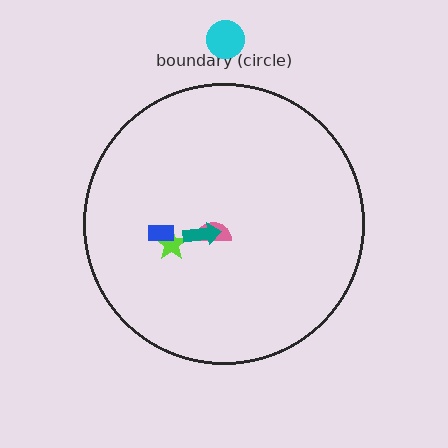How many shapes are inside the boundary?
4 inside, 1 outside.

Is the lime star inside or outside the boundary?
Inside.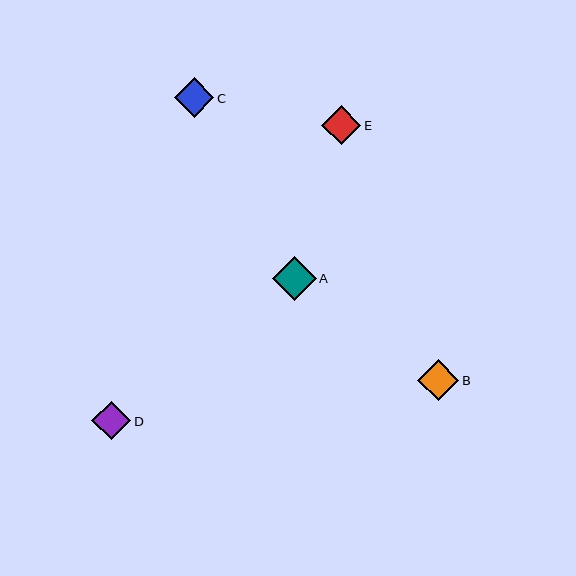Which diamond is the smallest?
Diamond D is the smallest with a size of approximately 39 pixels.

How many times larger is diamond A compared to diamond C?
Diamond A is approximately 1.1 times the size of diamond C.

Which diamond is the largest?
Diamond A is the largest with a size of approximately 44 pixels.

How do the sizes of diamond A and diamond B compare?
Diamond A and diamond B are approximately the same size.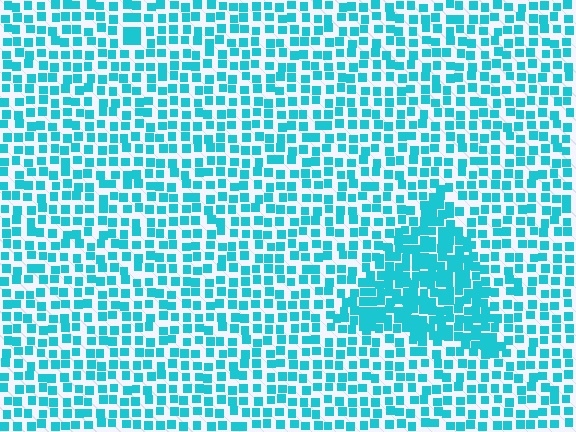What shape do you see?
I see a triangle.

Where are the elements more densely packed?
The elements are more densely packed inside the triangle boundary.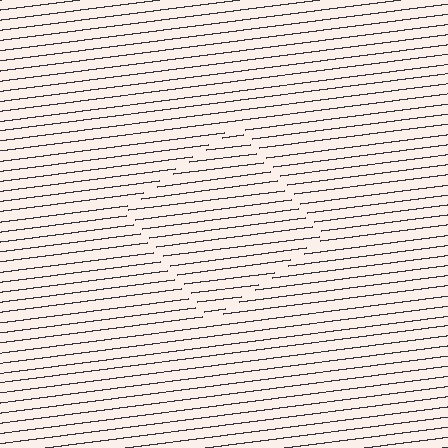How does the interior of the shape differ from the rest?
The interior of the shape contains the same grating, shifted by half a period — the contour is defined by the phase discontinuity where line-ends from the inner and outer gratings abut.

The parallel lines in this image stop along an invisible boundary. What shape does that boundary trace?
An illusory square. The interior of the shape contains the same grating, shifted by half a period — the contour is defined by the phase discontinuity where line-ends from the inner and outer gratings abut.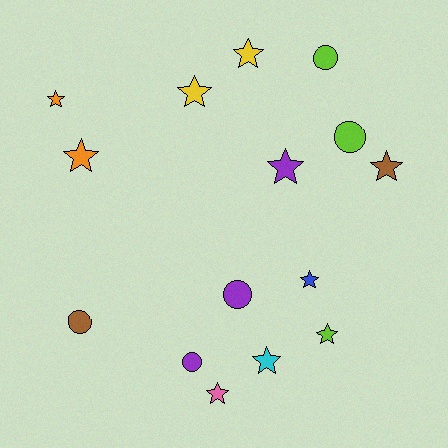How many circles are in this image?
There are 5 circles.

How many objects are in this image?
There are 15 objects.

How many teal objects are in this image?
There are no teal objects.